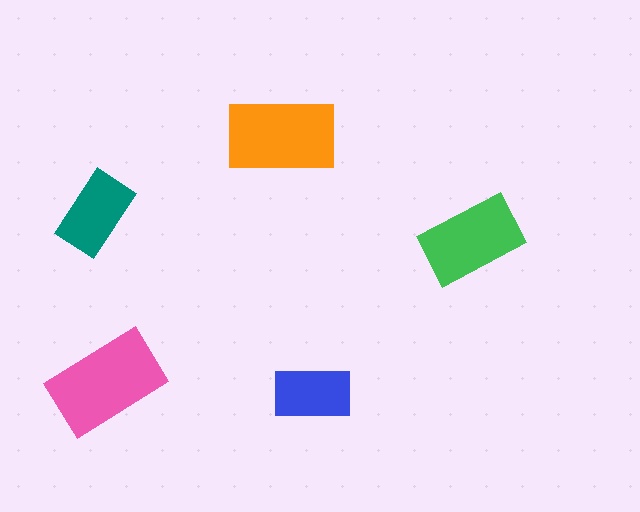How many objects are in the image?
There are 5 objects in the image.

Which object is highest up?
The orange rectangle is topmost.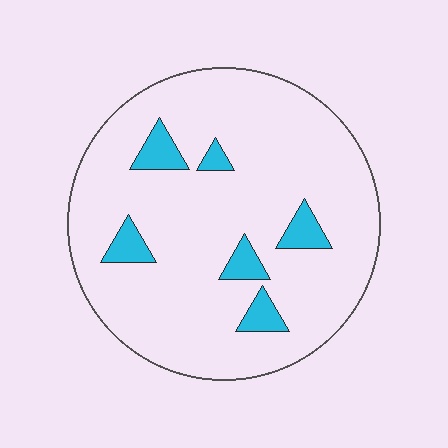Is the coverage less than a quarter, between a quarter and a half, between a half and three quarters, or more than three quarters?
Less than a quarter.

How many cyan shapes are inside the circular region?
6.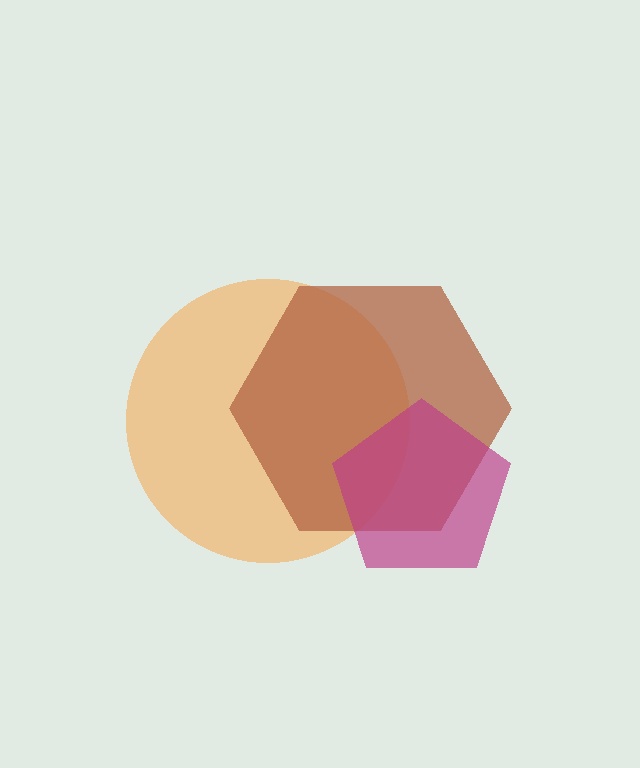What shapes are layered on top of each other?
The layered shapes are: an orange circle, a brown hexagon, a magenta pentagon.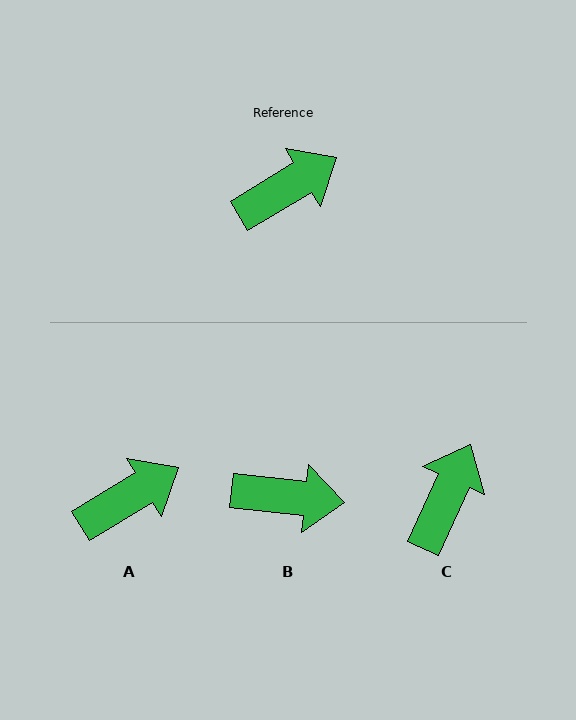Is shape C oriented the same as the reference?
No, it is off by about 35 degrees.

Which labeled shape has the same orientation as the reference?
A.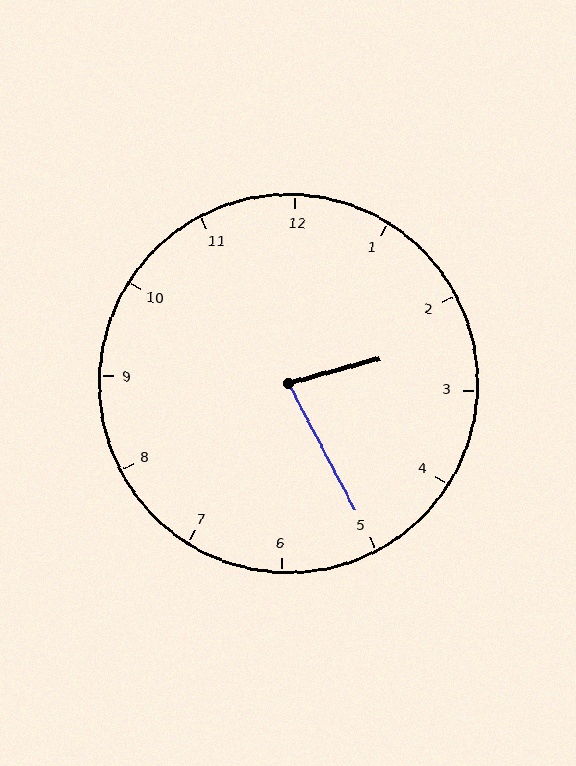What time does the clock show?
2:25.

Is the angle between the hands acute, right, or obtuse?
It is acute.